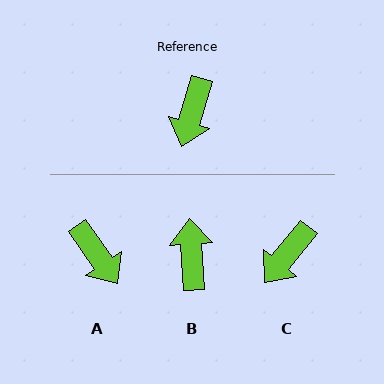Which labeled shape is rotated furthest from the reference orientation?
B, about 160 degrees away.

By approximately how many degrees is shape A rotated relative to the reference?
Approximately 51 degrees counter-clockwise.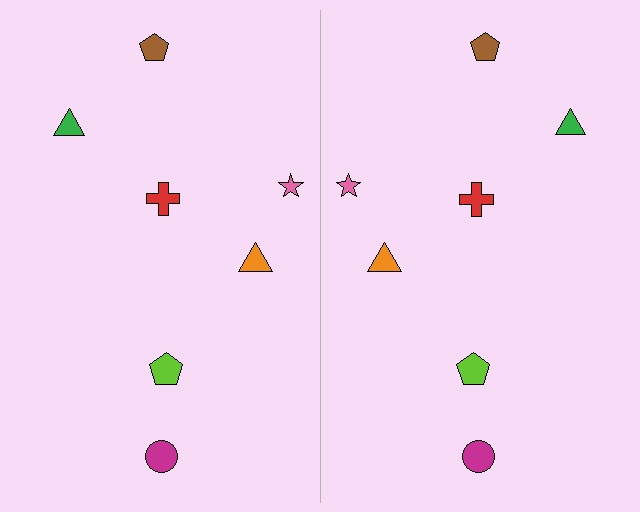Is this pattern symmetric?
Yes, this pattern has bilateral (reflection) symmetry.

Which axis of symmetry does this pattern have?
The pattern has a vertical axis of symmetry running through the center of the image.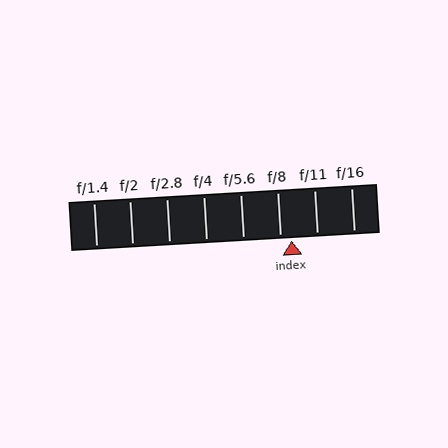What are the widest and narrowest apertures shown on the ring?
The widest aperture shown is f/1.4 and the narrowest is f/16.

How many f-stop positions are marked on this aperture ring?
There are 8 f-stop positions marked.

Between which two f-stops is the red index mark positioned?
The index mark is between f/8 and f/11.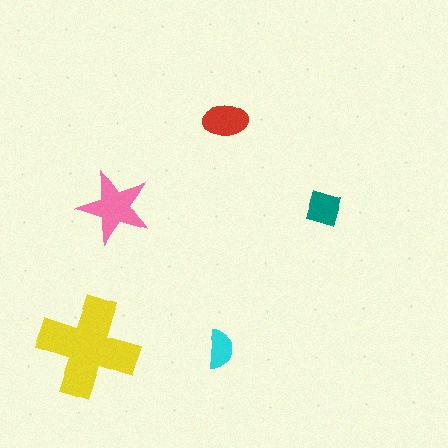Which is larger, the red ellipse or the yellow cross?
The yellow cross.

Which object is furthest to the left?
The yellow cross is leftmost.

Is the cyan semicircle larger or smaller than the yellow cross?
Smaller.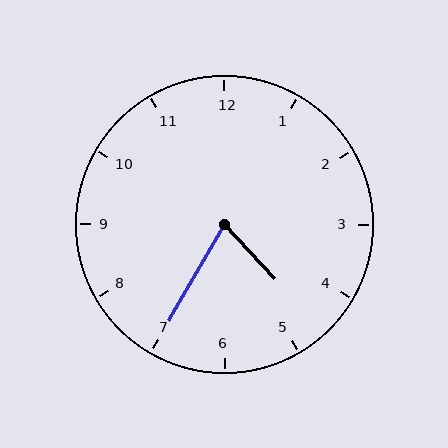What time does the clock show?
4:35.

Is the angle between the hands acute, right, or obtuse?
It is acute.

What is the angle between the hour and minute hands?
Approximately 72 degrees.